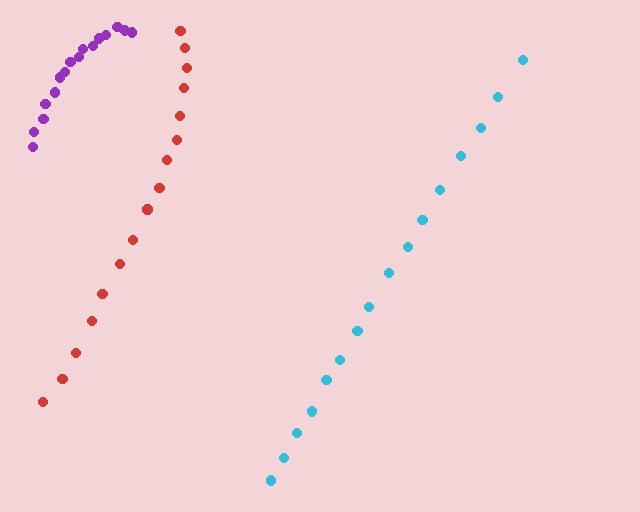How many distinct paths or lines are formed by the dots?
There are 3 distinct paths.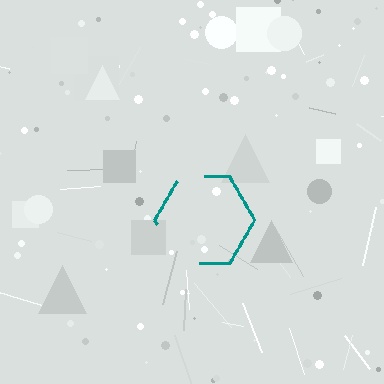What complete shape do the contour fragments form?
The contour fragments form a hexagon.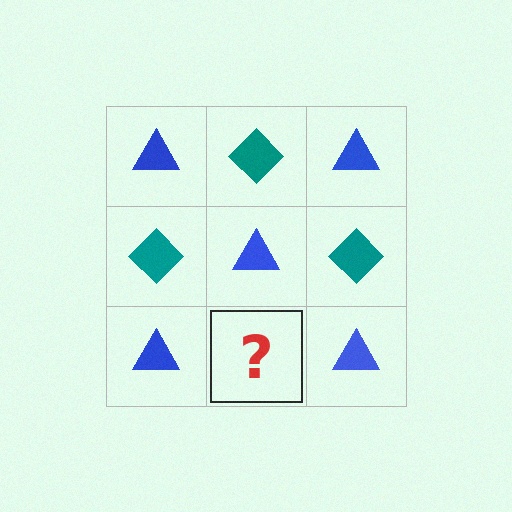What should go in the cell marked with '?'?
The missing cell should contain a teal diamond.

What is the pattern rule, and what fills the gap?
The rule is that it alternates blue triangle and teal diamond in a checkerboard pattern. The gap should be filled with a teal diamond.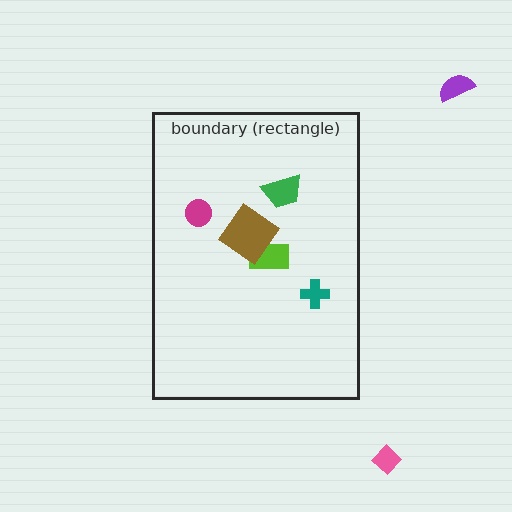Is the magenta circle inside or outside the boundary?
Inside.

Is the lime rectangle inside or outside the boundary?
Inside.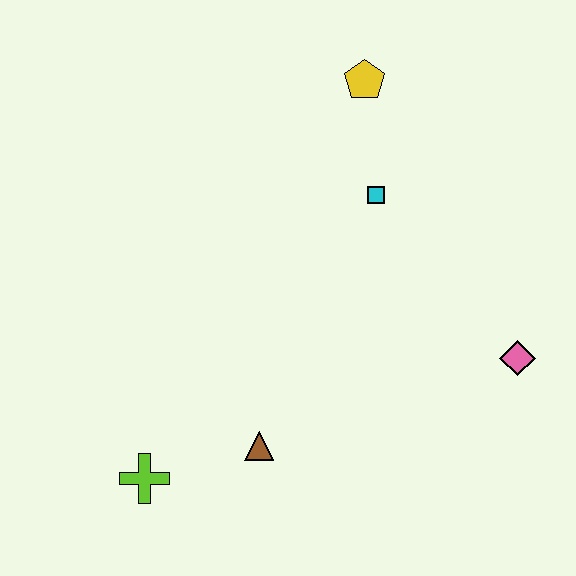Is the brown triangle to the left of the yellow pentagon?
Yes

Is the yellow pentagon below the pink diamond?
No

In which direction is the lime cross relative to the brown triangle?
The lime cross is to the left of the brown triangle.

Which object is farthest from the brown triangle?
The yellow pentagon is farthest from the brown triangle.